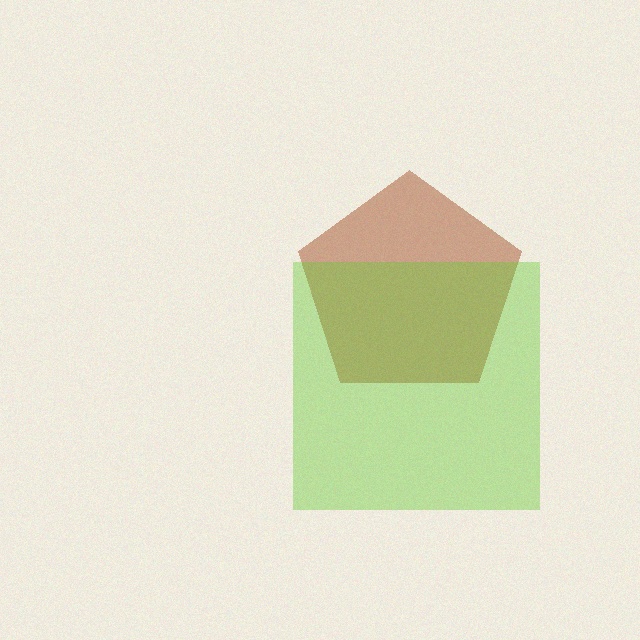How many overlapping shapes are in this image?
There are 2 overlapping shapes in the image.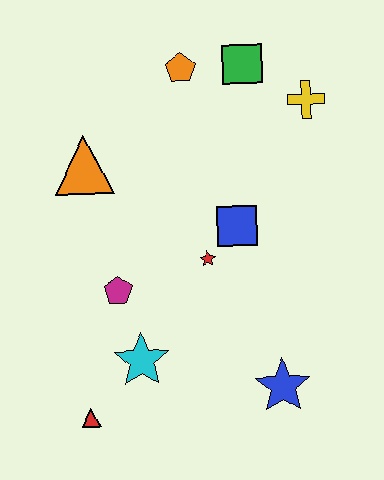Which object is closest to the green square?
The orange pentagon is closest to the green square.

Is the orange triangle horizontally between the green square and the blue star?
No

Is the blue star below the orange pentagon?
Yes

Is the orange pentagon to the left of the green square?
Yes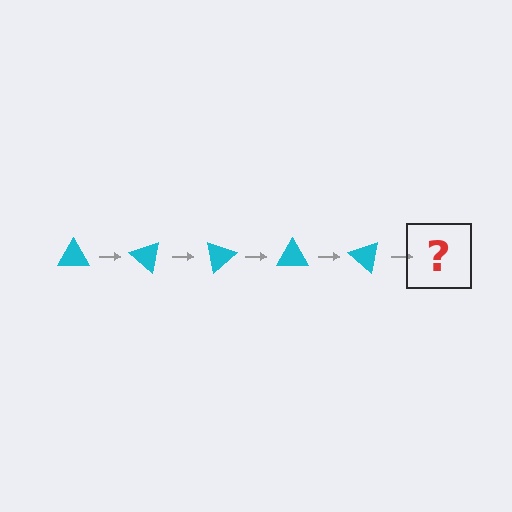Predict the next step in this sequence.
The next step is a cyan triangle rotated 200 degrees.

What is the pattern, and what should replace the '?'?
The pattern is that the triangle rotates 40 degrees each step. The '?' should be a cyan triangle rotated 200 degrees.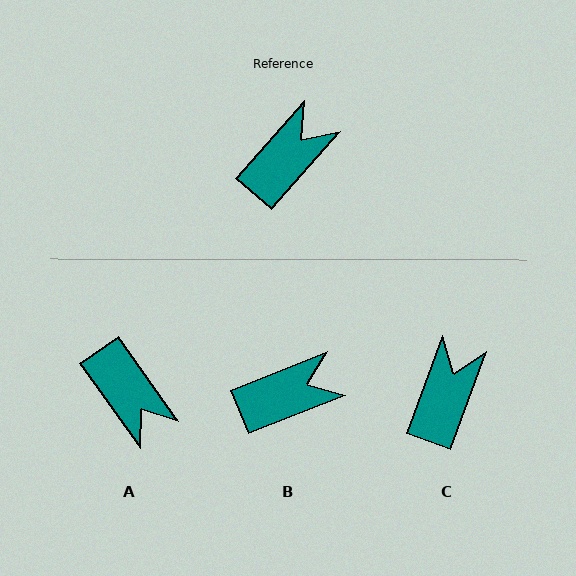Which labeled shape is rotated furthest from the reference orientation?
A, about 103 degrees away.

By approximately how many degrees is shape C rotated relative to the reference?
Approximately 21 degrees counter-clockwise.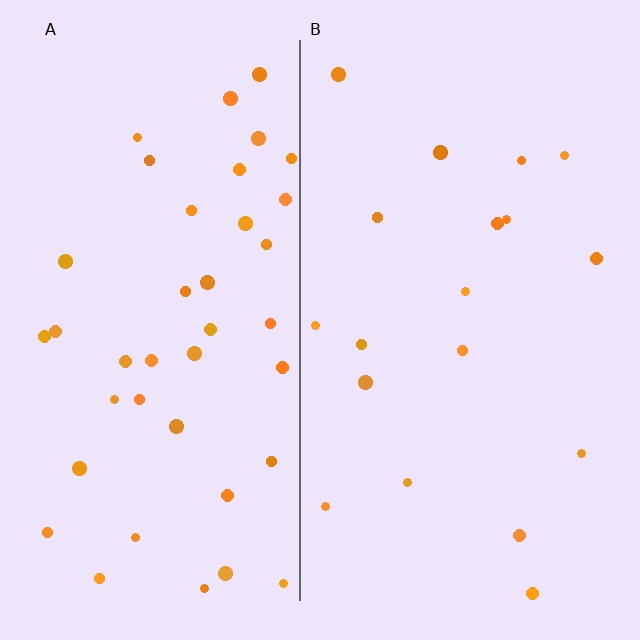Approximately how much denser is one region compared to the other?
Approximately 2.3× — region A over region B.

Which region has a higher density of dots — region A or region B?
A (the left).